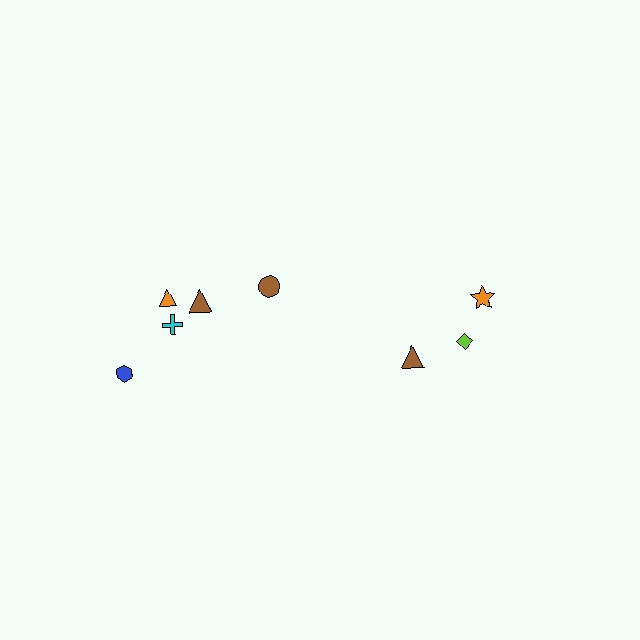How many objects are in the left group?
There are 5 objects.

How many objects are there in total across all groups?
There are 8 objects.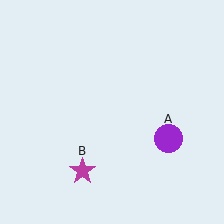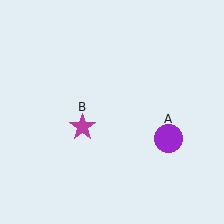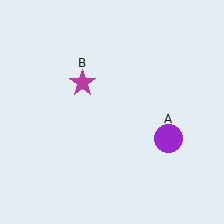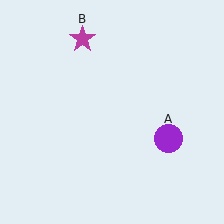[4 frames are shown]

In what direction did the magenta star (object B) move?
The magenta star (object B) moved up.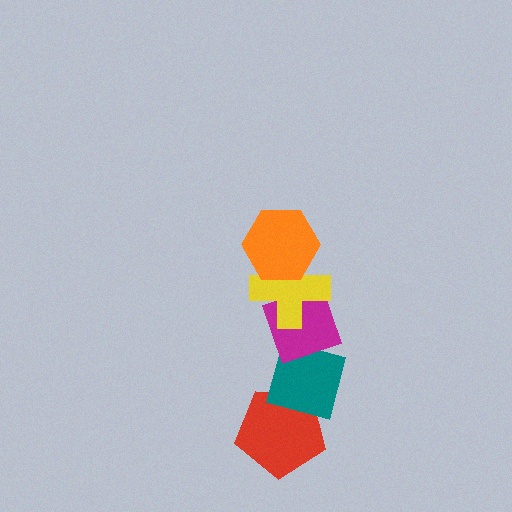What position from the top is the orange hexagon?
The orange hexagon is 1st from the top.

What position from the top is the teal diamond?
The teal diamond is 4th from the top.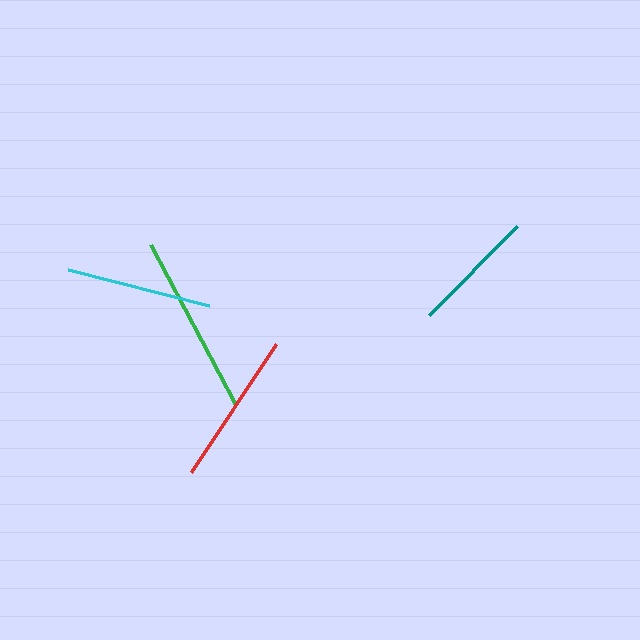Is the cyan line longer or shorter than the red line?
The red line is longer than the cyan line.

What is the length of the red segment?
The red segment is approximately 154 pixels long.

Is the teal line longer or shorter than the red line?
The red line is longer than the teal line.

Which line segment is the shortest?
The teal line is the shortest at approximately 126 pixels.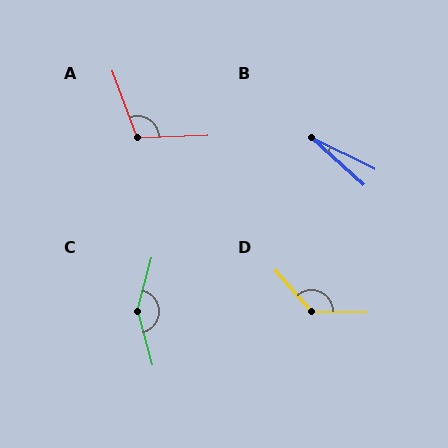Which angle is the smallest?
B, at approximately 16 degrees.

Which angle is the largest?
C, at approximately 150 degrees.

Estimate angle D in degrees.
Approximately 132 degrees.